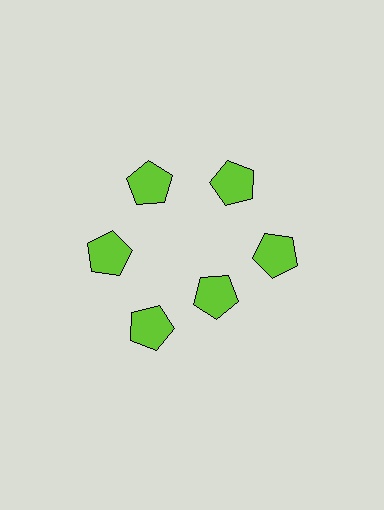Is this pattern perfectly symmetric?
No. The 6 lime pentagons are arranged in a ring, but one element near the 5 o'clock position is pulled inward toward the center, breaking the 6-fold rotational symmetry.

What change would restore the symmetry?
The symmetry would be restored by moving it outward, back onto the ring so that all 6 pentagons sit at equal angles and equal distance from the center.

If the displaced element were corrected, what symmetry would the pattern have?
It would have 6-fold rotational symmetry — the pattern would map onto itself every 60 degrees.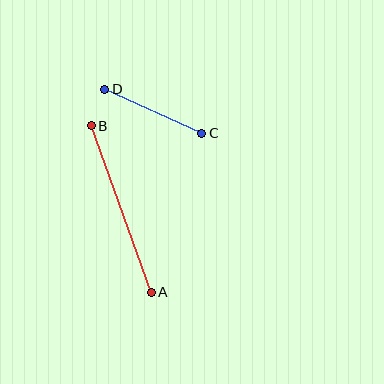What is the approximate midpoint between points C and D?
The midpoint is at approximately (153, 111) pixels.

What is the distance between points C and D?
The distance is approximately 106 pixels.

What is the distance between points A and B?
The distance is approximately 177 pixels.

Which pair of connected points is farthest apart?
Points A and B are farthest apart.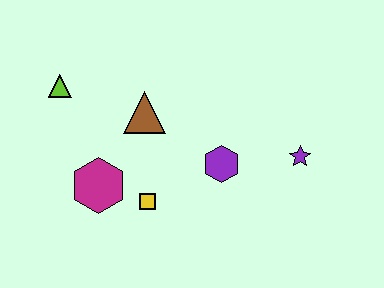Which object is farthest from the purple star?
The lime triangle is farthest from the purple star.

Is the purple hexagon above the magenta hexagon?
Yes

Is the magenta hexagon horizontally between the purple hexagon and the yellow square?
No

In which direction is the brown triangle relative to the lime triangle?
The brown triangle is to the right of the lime triangle.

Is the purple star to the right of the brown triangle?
Yes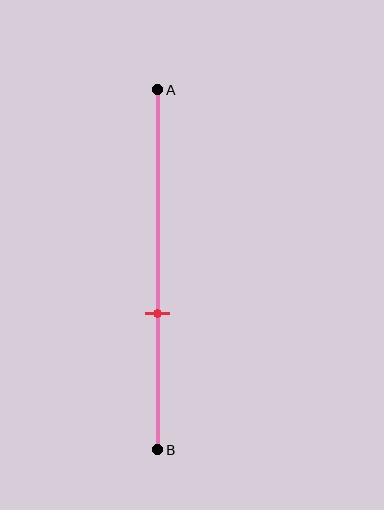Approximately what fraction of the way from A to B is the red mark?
The red mark is approximately 60% of the way from A to B.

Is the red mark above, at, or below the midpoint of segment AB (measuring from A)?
The red mark is below the midpoint of segment AB.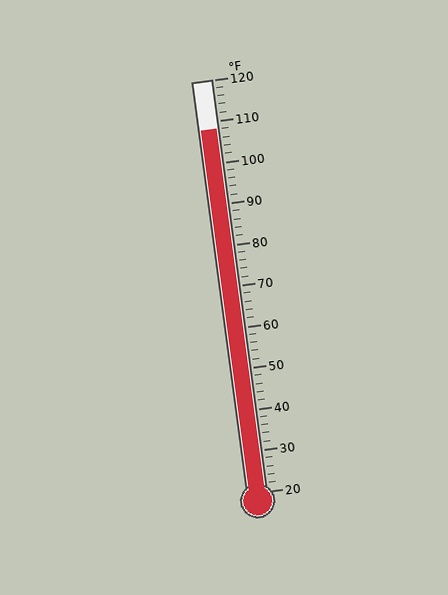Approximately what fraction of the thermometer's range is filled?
The thermometer is filled to approximately 90% of its range.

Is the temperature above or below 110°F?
The temperature is below 110°F.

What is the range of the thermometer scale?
The thermometer scale ranges from 20°F to 120°F.